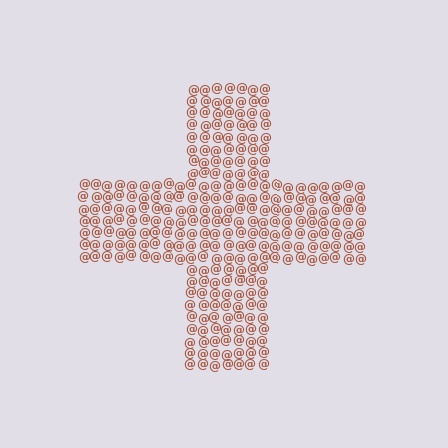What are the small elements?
The small elements are at signs.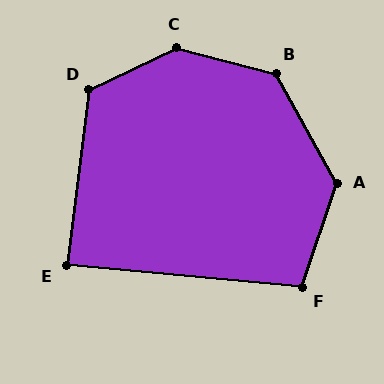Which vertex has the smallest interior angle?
E, at approximately 88 degrees.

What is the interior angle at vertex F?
Approximately 104 degrees (obtuse).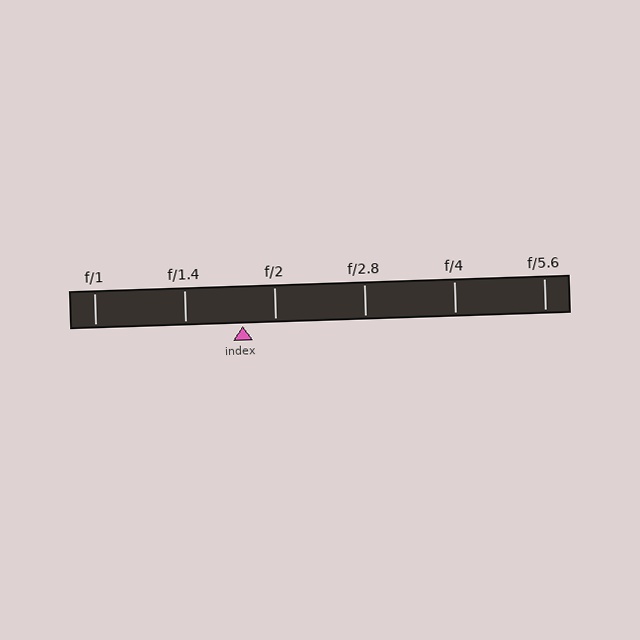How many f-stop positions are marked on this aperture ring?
There are 6 f-stop positions marked.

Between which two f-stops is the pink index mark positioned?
The index mark is between f/1.4 and f/2.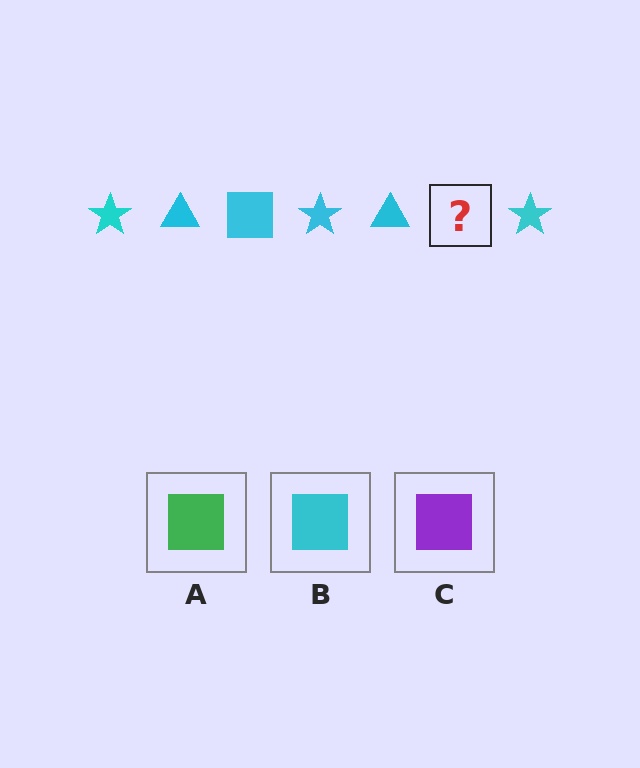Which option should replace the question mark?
Option B.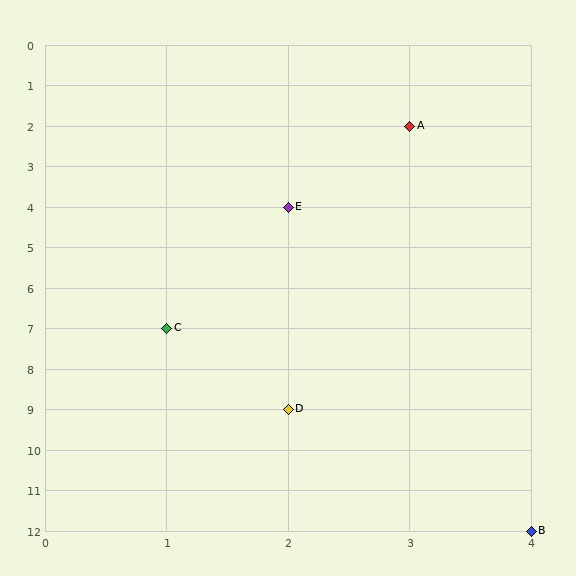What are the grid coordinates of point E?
Point E is at grid coordinates (2, 4).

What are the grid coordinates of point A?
Point A is at grid coordinates (3, 2).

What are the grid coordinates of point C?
Point C is at grid coordinates (1, 7).